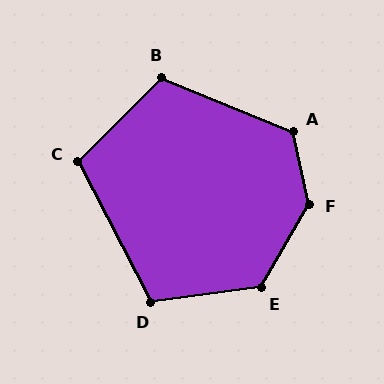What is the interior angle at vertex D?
Approximately 109 degrees (obtuse).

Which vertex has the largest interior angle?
F, at approximately 138 degrees.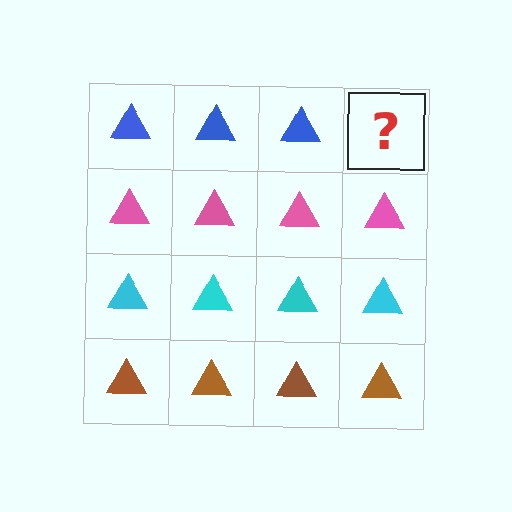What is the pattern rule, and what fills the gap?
The rule is that each row has a consistent color. The gap should be filled with a blue triangle.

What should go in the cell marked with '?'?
The missing cell should contain a blue triangle.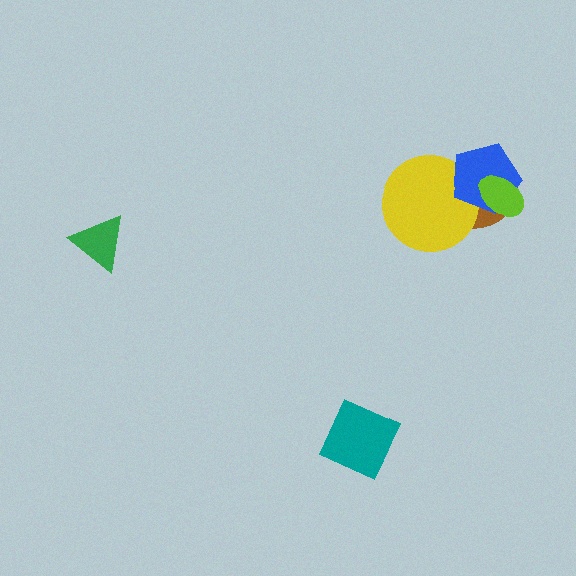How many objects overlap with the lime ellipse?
2 objects overlap with the lime ellipse.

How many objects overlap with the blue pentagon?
3 objects overlap with the blue pentagon.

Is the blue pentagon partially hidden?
Yes, it is partially covered by another shape.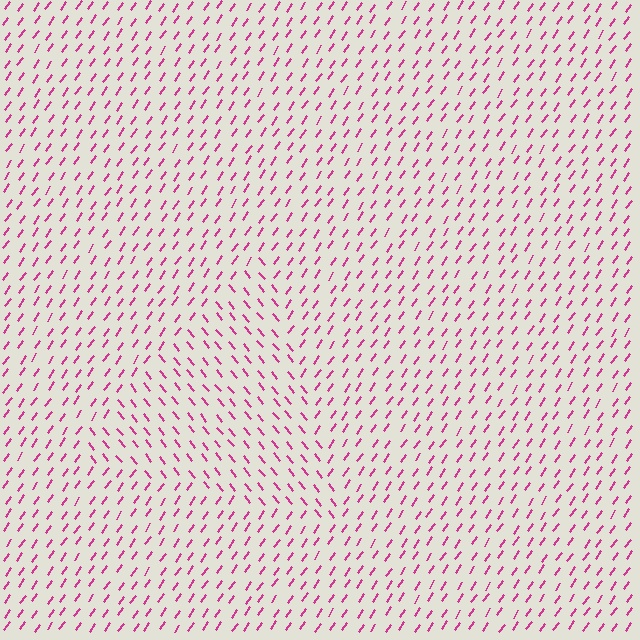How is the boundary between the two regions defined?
The boundary is defined purely by a change in line orientation (approximately 73 degrees difference). All lines are the same color and thickness.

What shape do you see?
I see a triangle.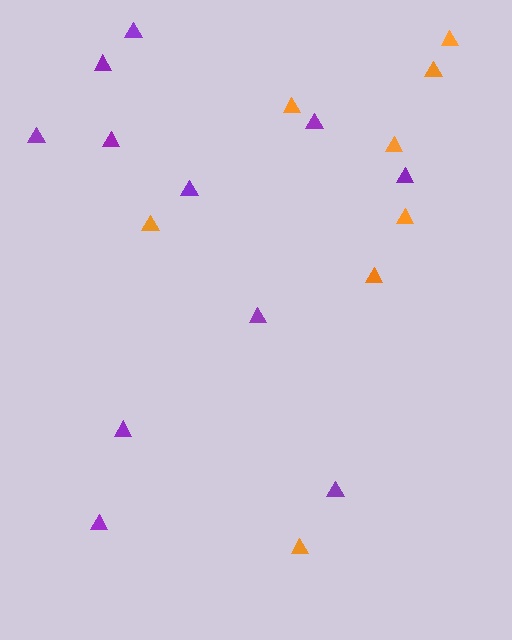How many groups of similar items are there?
There are 2 groups: one group of orange triangles (8) and one group of purple triangles (11).